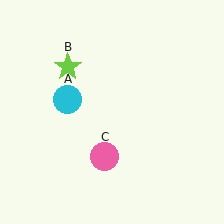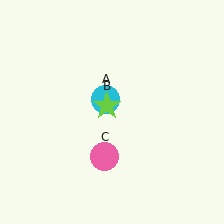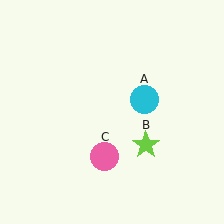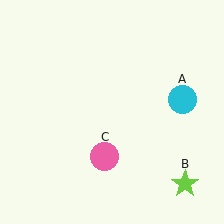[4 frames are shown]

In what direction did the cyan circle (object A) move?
The cyan circle (object A) moved right.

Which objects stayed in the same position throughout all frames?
Pink circle (object C) remained stationary.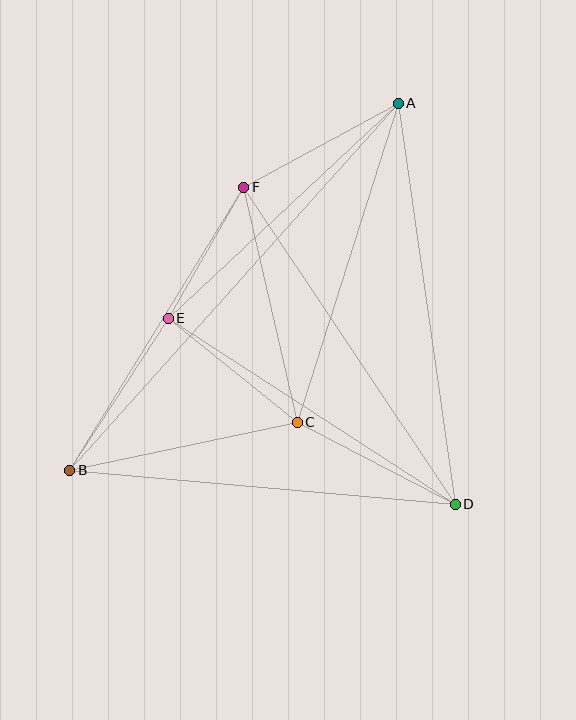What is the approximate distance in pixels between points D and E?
The distance between D and E is approximately 342 pixels.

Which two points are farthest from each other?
Points A and B are farthest from each other.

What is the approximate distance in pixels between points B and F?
The distance between B and F is approximately 332 pixels.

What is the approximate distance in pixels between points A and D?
The distance between A and D is approximately 405 pixels.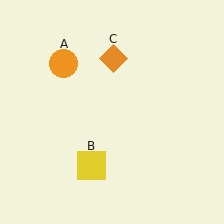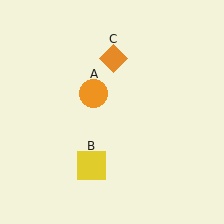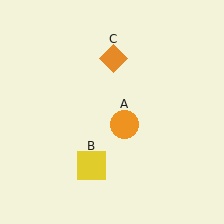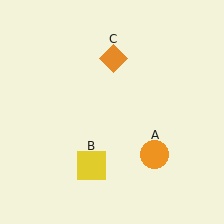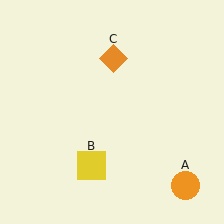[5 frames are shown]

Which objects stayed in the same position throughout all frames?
Yellow square (object B) and orange diamond (object C) remained stationary.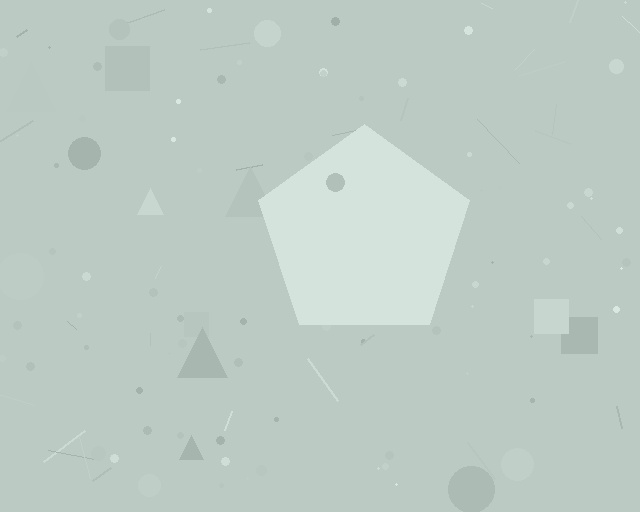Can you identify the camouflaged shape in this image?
The camouflaged shape is a pentagon.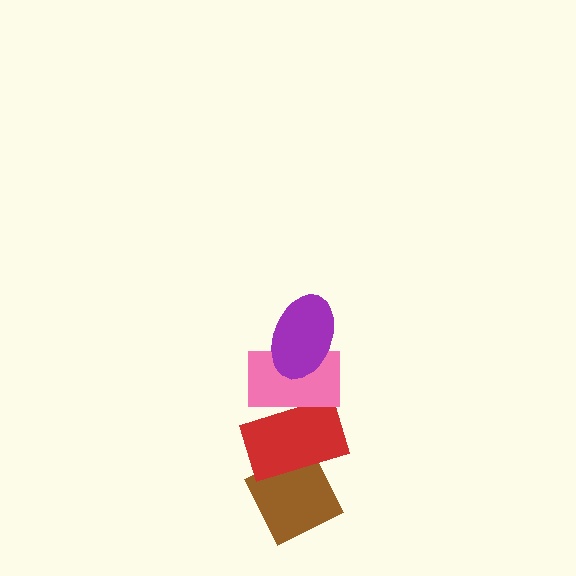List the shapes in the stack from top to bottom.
From top to bottom: the purple ellipse, the pink rectangle, the red rectangle, the brown diamond.